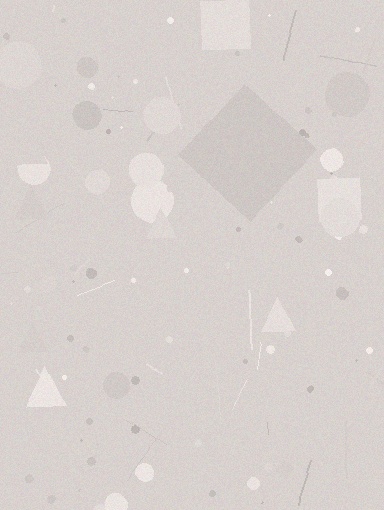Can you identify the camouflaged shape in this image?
The camouflaged shape is a diamond.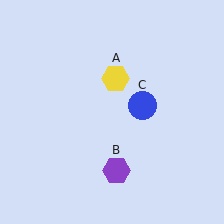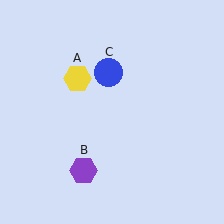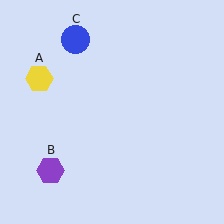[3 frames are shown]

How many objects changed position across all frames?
3 objects changed position: yellow hexagon (object A), purple hexagon (object B), blue circle (object C).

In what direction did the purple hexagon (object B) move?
The purple hexagon (object B) moved left.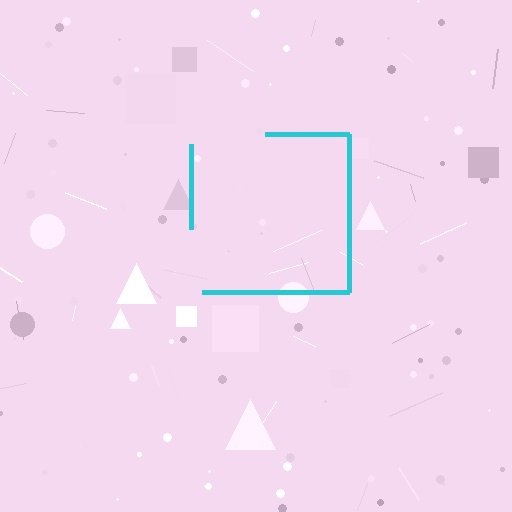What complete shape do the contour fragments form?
The contour fragments form a square.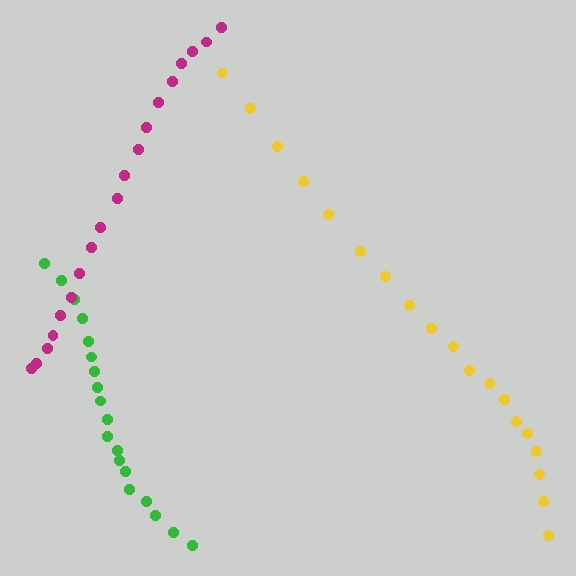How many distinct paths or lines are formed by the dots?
There are 3 distinct paths.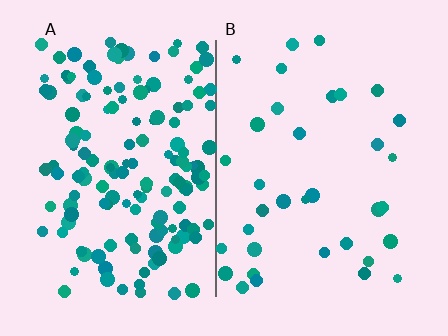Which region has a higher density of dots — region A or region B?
A (the left).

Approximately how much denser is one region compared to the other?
Approximately 4.4× — region A over region B.